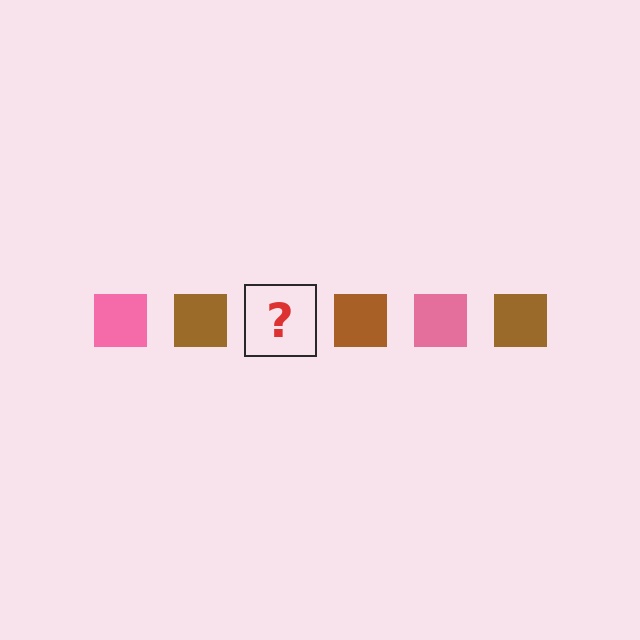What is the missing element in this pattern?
The missing element is a pink square.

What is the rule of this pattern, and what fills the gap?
The rule is that the pattern cycles through pink, brown squares. The gap should be filled with a pink square.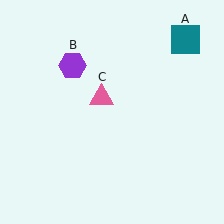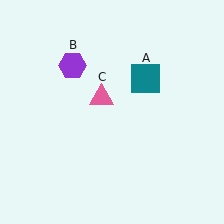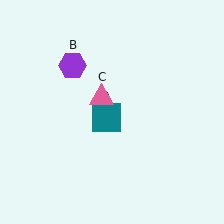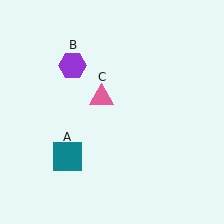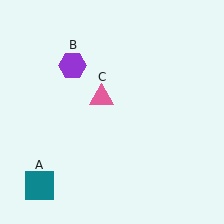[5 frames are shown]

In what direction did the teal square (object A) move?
The teal square (object A) moved down and to the left.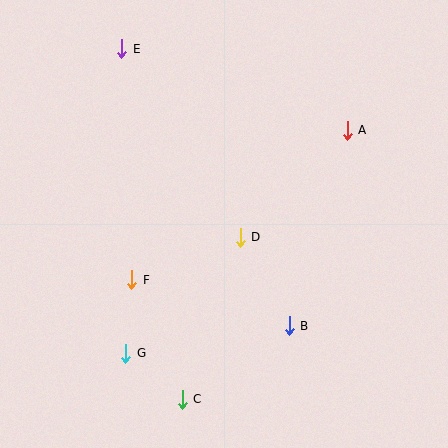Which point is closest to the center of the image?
Point D at (240, 237) is closest to the center.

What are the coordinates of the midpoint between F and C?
The midpoint between F and C is at (157, 339).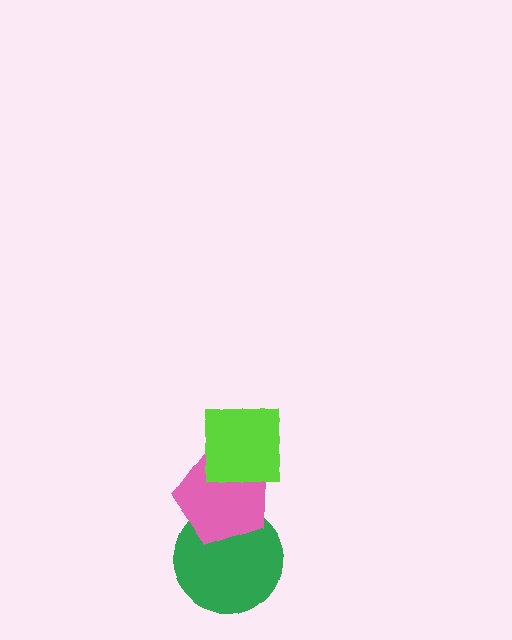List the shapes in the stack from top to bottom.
From top to bottom: the lime square, the pink pentagon, the green circle.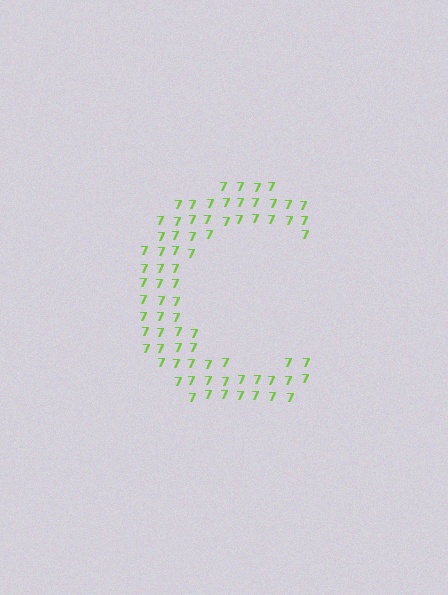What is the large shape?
The large shape is the letter C.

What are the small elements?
The small elements are digit 7's.